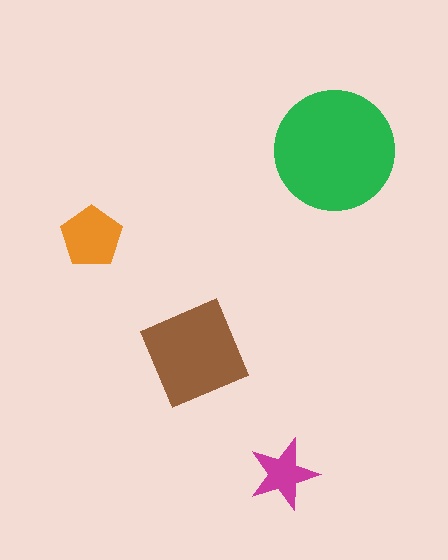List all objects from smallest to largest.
The magenta star, the orange pentagon, the brown square, the green circle.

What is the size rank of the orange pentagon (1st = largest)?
3rd.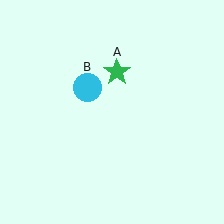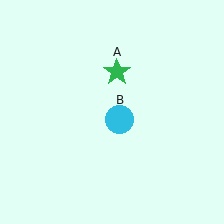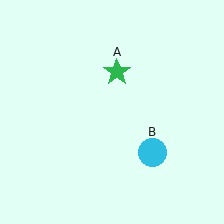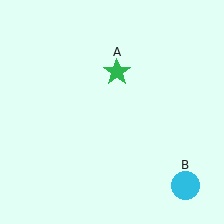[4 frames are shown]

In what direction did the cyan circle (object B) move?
The cyan circle (object B) moved down and to the right.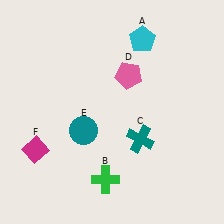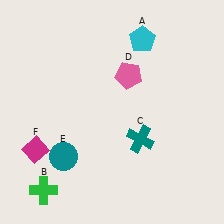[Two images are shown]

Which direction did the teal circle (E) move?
The teal circle (E) moved down.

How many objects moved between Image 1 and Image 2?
2 objects moved between the two images.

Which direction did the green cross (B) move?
The green cross (B) moved left.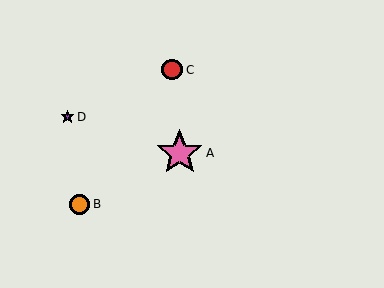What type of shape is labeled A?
Shape A is a pink star.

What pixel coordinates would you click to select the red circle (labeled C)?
Click at (172, 70) to select the red circle C.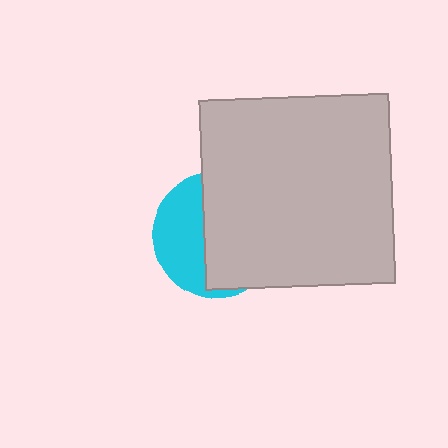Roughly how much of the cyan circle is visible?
A small part of it is visible (roughly 40%).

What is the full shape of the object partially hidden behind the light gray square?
The partially hidden object is a cyan circle.